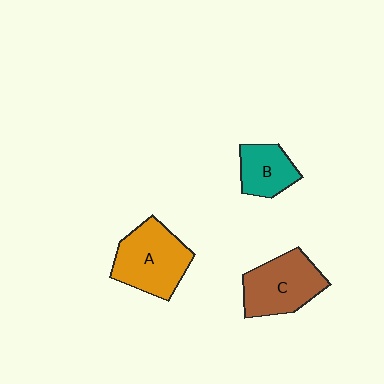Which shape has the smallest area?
Shape B (teal).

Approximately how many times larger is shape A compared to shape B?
Approximately 1.7 times.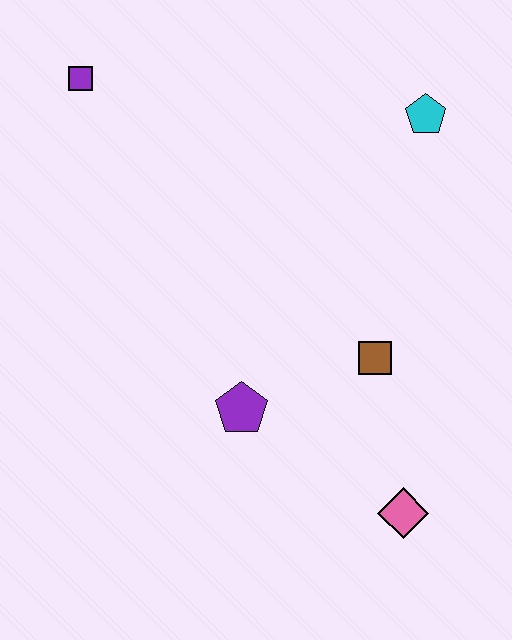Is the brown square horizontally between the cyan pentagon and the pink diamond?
No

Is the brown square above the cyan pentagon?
No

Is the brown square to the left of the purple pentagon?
No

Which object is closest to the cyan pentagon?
The brown square is closest to the cyan pentagon.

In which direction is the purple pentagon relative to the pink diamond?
The purple pentagon is to the left of the pink diamond.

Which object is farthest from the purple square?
The pink diamond is farthest from the purple square.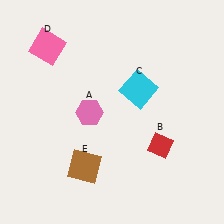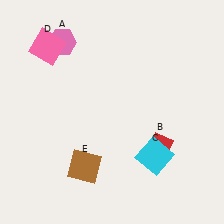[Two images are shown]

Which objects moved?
The objects that moved are: the pink hexagon (A), the cyan square (C).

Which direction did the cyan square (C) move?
The cyan square (C) moved down.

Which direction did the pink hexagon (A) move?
The pink hexagon (A) moved up.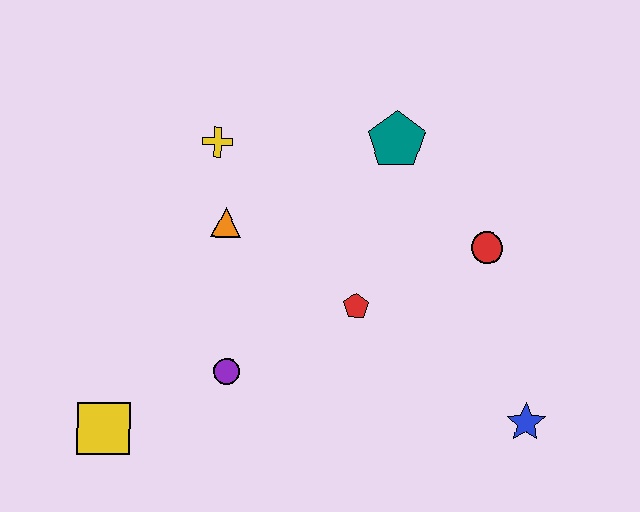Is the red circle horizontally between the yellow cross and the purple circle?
No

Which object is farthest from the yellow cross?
The blue star is farthest from the yellow cross.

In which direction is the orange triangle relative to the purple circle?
The orange triangle is above the purple circle.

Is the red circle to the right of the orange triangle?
Yes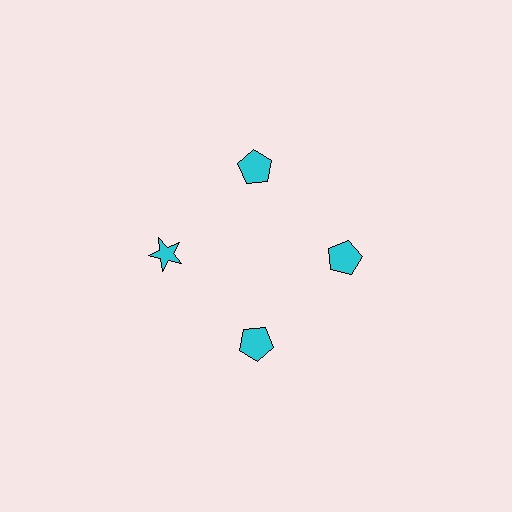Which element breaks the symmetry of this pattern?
The cyan star at roughly the 9 o'clock position breaks the symmetry. All other shapes are cyan pentagons.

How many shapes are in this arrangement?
There are 4 shapes arranged in a ring pattern.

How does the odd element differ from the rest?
It has a different shape: star instead of pentagon.